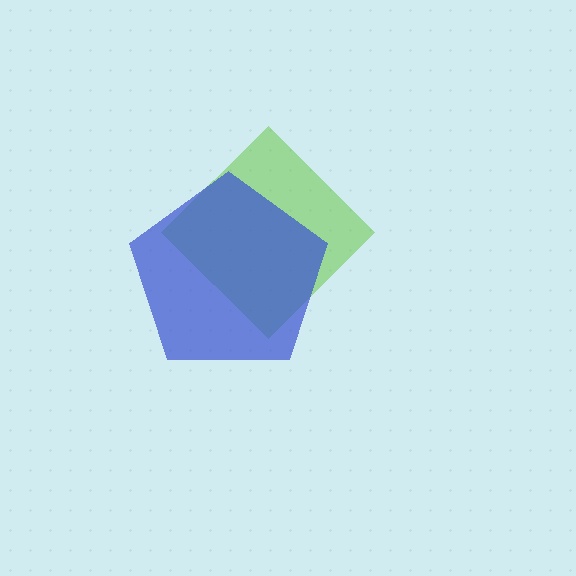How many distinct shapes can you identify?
There are 2 distinct shapes: a lime diamond, a blue pentagon.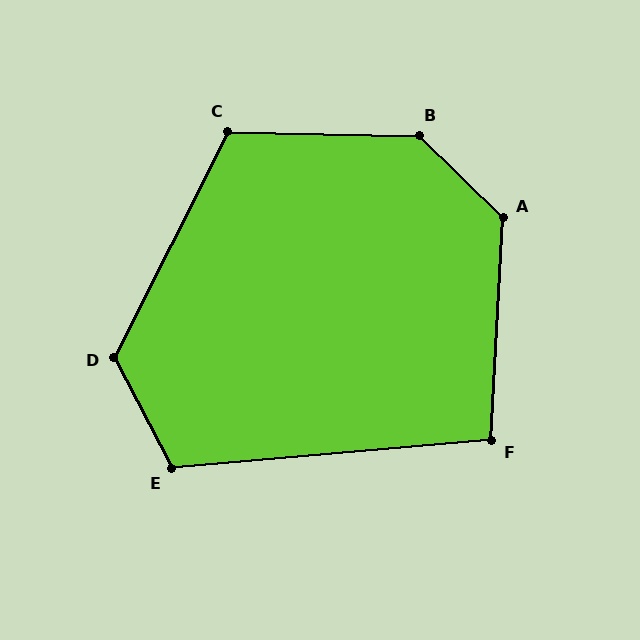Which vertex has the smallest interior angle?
F, at approximately 98 degrees.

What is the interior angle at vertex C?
Approximately 116 degrees (obtuse).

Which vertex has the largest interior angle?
B, at approximately 137 degrees.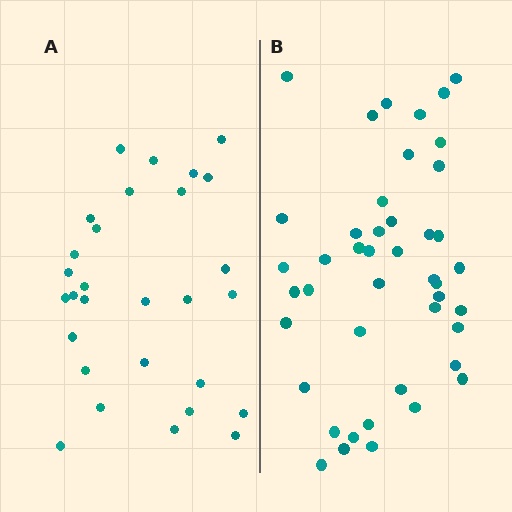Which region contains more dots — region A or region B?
Region B (the right region) has more dots.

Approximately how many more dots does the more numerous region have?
Region B has approximately 15 more dots than region A.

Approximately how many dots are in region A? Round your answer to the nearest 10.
About 30 dots. (The exact count is 29, which rounds to 30.)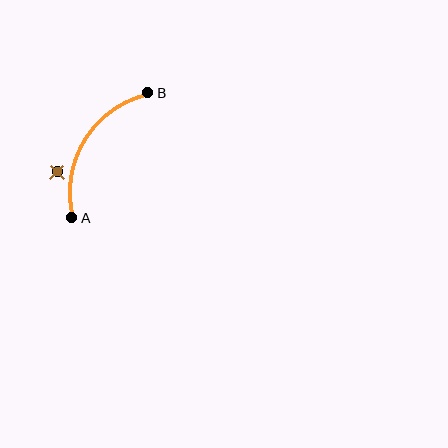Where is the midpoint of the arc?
The arc midpoint is the point on the curve farthest from the straight line joining A and B. It sits to the left of that line.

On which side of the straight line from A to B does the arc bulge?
The arc bulges to the left of the straight line connecting A and B.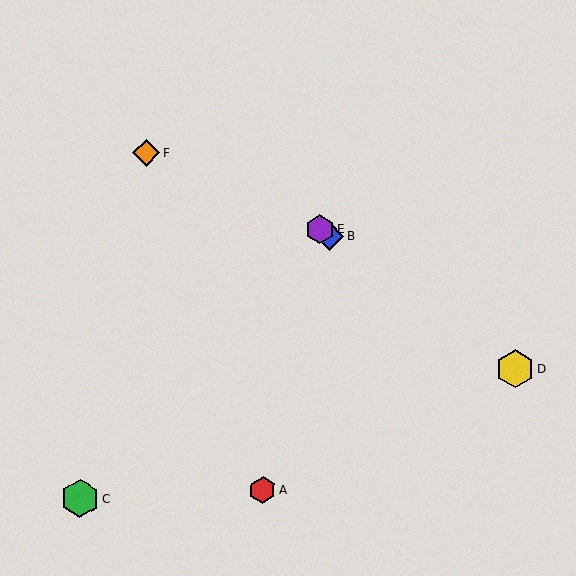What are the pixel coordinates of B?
Object B is at (329, 236).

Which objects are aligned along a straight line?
Objects B, D, E are aligned along a straight line.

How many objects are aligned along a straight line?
3 objects (B, D, E) are aligned along a straight line.